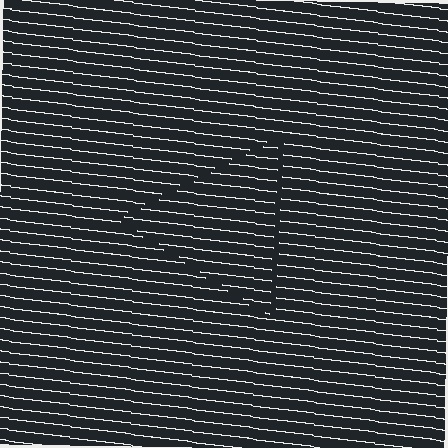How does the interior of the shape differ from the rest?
The interior of the shape contains the same grating, shifted by half a period — the contour is defined by the phase discontinuity where line-ends from the inner and outer gratings abut.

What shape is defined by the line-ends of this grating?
An illusory triangle. The interior of the shape contains the same grating, shifted by half a period — the contour is defined by the phase discontinuity where line-ends from the inner and outer gratings abut.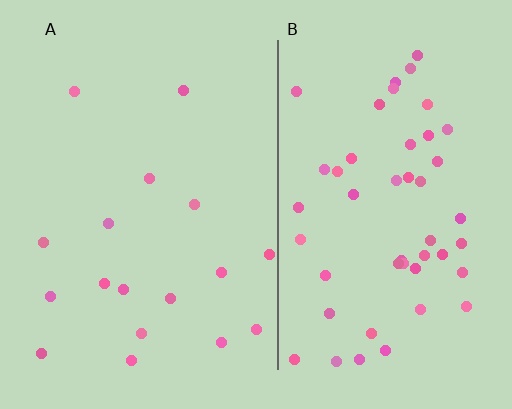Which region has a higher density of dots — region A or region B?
B (the right).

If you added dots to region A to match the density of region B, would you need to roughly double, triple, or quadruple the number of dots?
Approximately triple.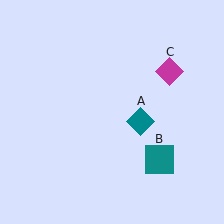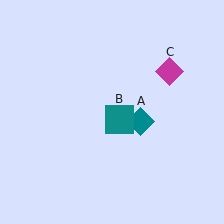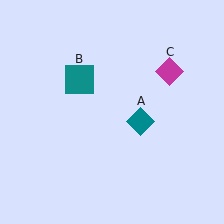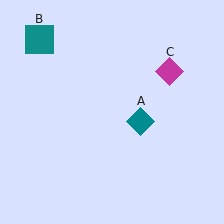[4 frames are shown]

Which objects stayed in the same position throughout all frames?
Teal diamond (object A) and magenta diamond (object C) remained stationary.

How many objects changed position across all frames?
1 object changed position: teal square (object B).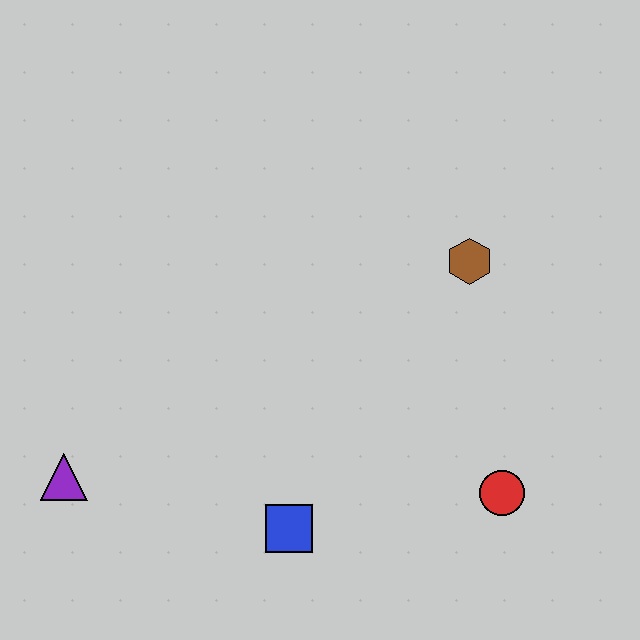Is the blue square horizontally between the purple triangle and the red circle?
Yes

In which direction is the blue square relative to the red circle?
The blue square is to the left of the red circle.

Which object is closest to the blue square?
The red circle is closest to the blue square.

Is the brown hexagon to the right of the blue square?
Yes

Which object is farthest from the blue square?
The brown hexagon is farthest from the blue square.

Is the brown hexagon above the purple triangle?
Yes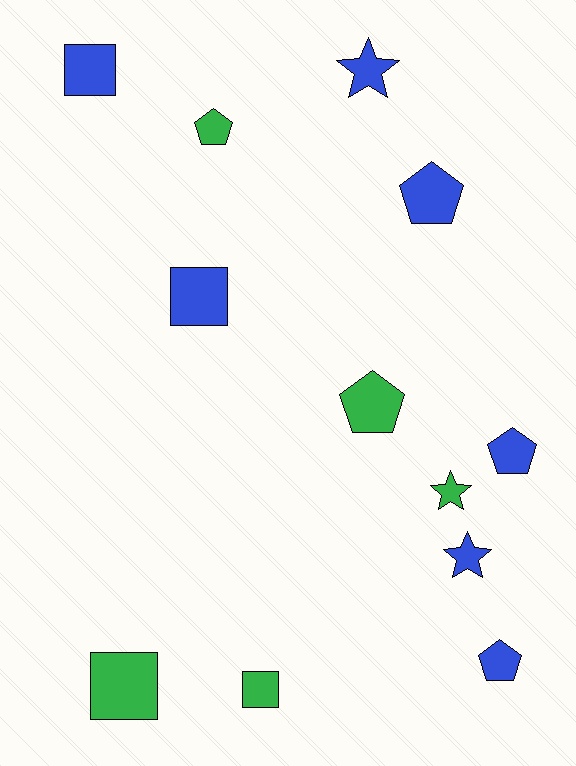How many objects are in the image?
There are 12 objects.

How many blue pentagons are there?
There are 3 blue pentagons.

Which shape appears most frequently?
Pentagon, with 5 objects.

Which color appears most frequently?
Blue, with 7 objects.